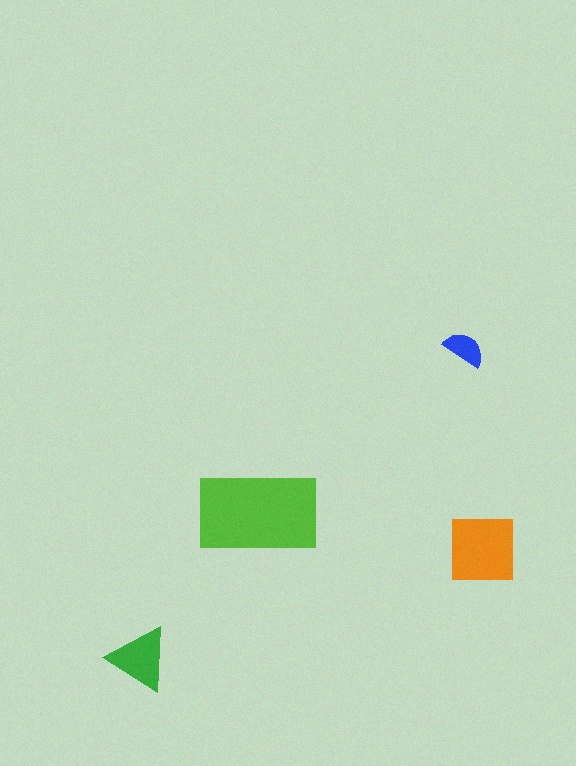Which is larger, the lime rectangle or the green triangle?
The lime rectangle.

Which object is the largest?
The lime rectangle.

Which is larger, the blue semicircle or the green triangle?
The green triangle.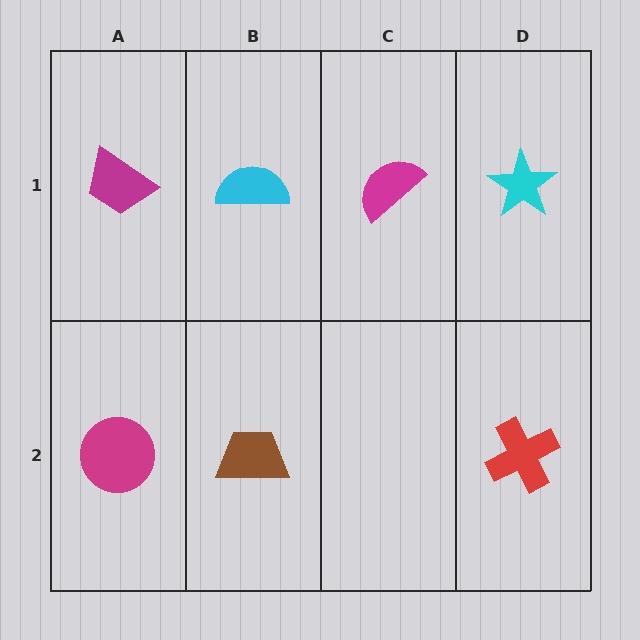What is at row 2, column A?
A magenta circle.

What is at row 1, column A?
A magenta trapezoid.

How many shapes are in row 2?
3 shapes.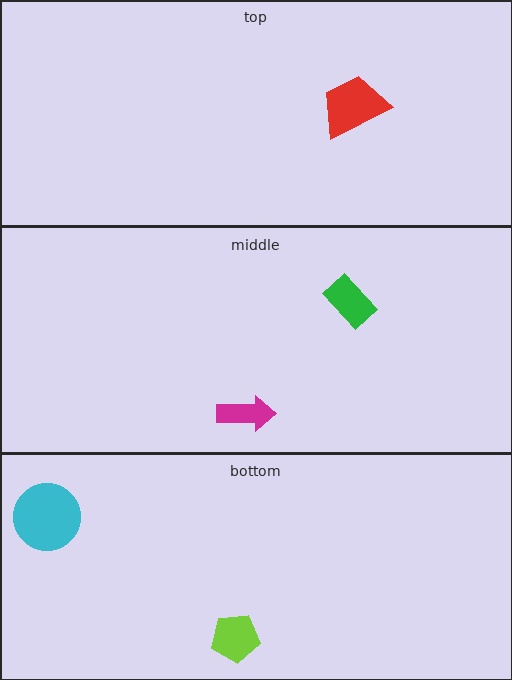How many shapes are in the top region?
1.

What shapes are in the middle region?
The green rectangle, the magenta arrow.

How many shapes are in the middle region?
2.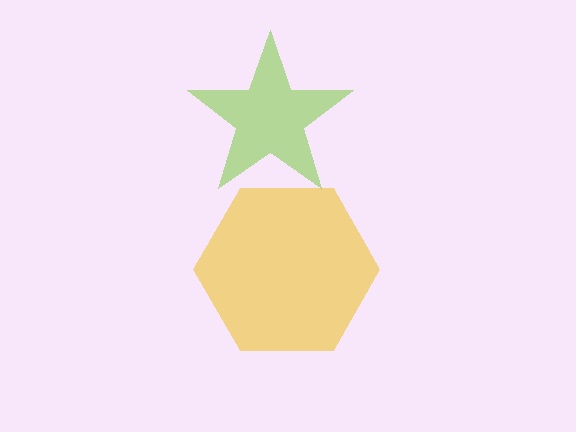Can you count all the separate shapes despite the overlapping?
Yes, there are 2 separate shapes.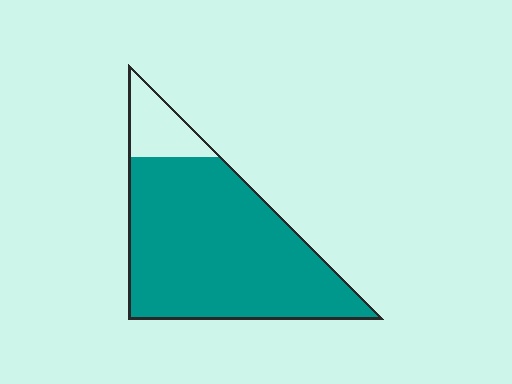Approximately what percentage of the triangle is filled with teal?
Approximately 85%.